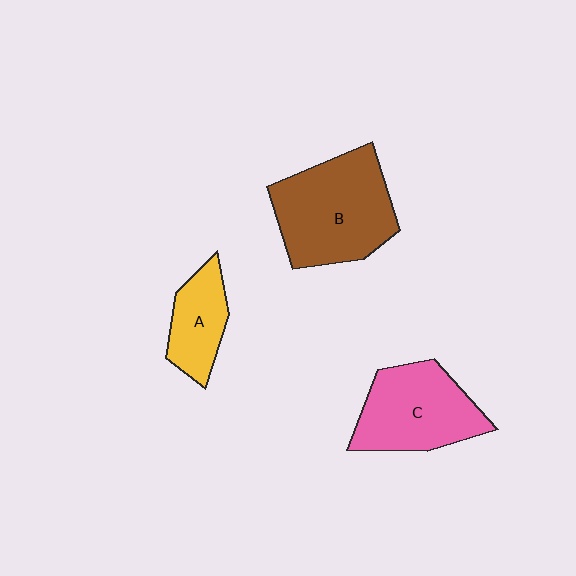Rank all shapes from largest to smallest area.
From largest to smallest: B (brown), C (pink), A (yellow).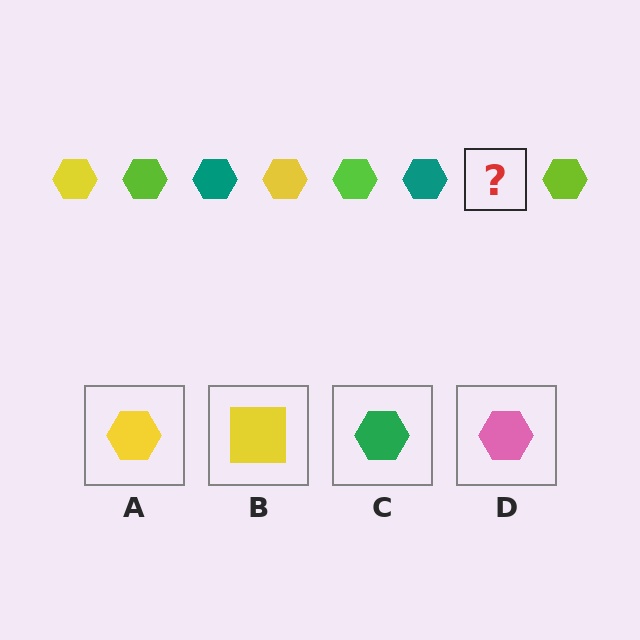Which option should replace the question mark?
Option A.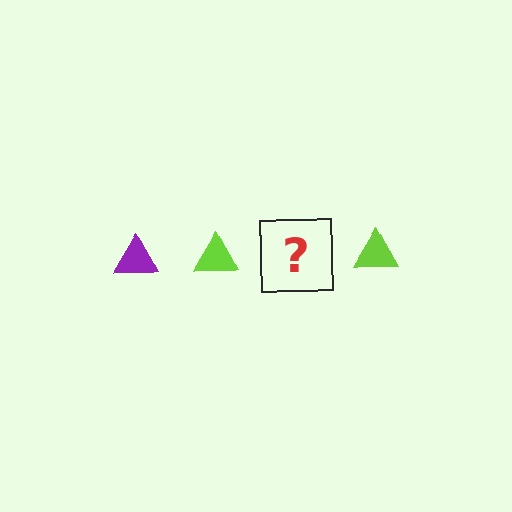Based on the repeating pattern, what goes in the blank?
The blank should be a purple triangle.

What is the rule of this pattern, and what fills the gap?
The rule is that the pattern cycles through purple, lime triangles. The gap should be filled with a purple triangle.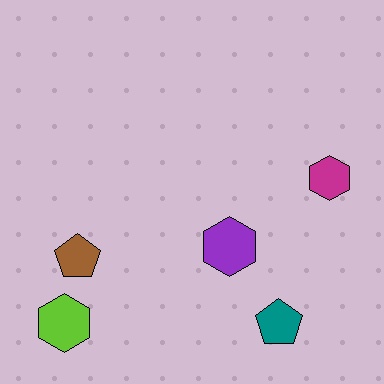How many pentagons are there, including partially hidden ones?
There are 2 pentagons.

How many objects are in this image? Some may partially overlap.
There are 5 objects.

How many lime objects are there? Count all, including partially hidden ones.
There is 1 lime object.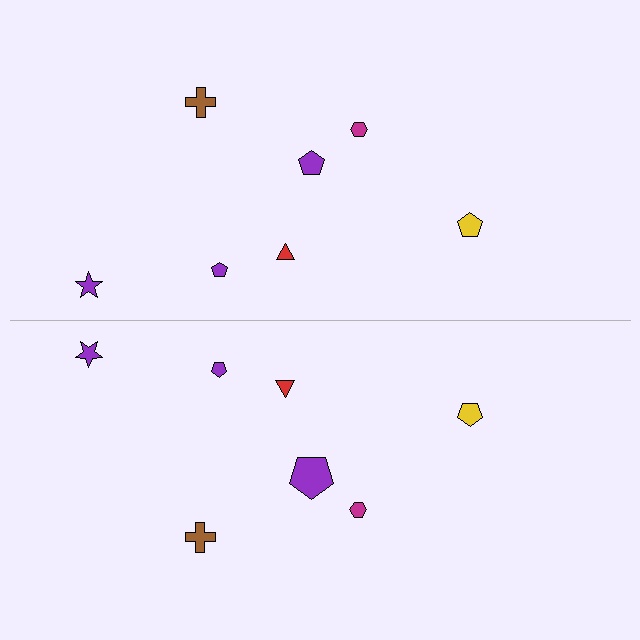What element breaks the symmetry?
The purple pentagon on the bottom side has a different size than its mirror counterpart.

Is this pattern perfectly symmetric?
No, the pattern is not perfectly symmetric. The purple pentagon on the bottom side has a different size than its mirror counterpart.